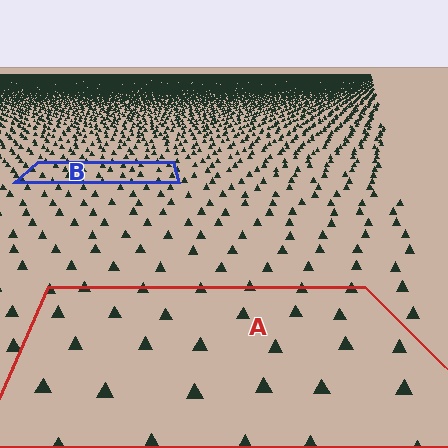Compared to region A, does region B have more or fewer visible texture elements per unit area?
Region B has more texture elements per unit area — they are packed more densely because it is farther away.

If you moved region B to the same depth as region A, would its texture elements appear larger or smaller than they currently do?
They would appear larger. At a closer depth, the same texture elements are projected at a bigger on-screen size.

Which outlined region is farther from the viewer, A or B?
Region B is farther from the viewer — the texture elements inside it appear smaller and more densely packed.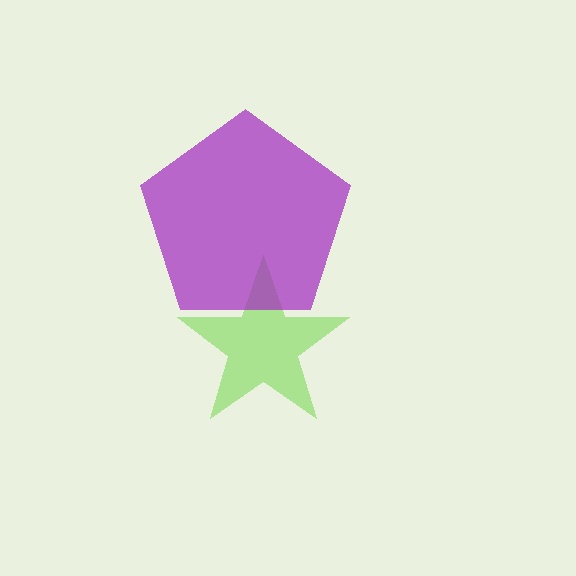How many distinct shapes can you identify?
There are 2 distinct shapes: a lime star, a purple pentagon.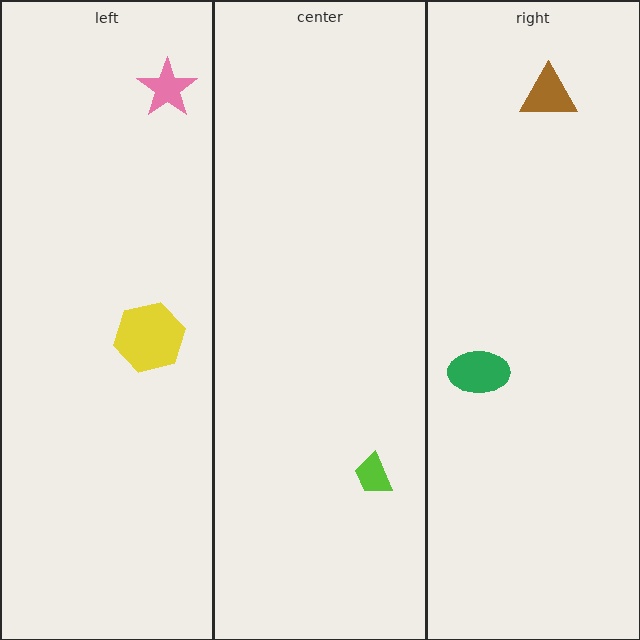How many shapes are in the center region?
1.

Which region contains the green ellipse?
The right region.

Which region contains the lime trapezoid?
The center region.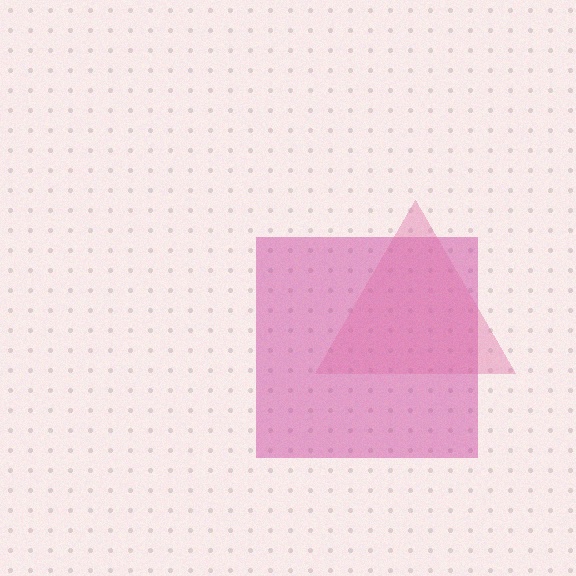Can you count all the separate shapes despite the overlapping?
Yes, there are 2 separate shapes.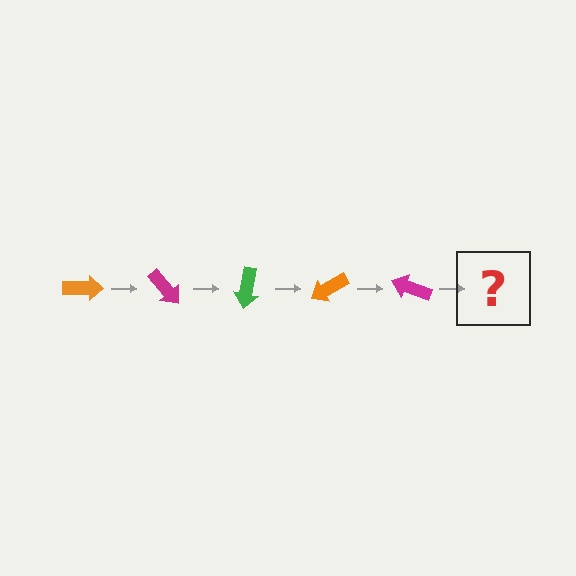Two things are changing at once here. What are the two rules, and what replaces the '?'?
The two rules are that it rotates 50 degrees each step and the color cycles through orange, magenta, and green. The '?' should be a green arrow, rotated 250 degrees from the start.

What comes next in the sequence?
The next element should be a green arrow, rotated 250 degrees from the start.